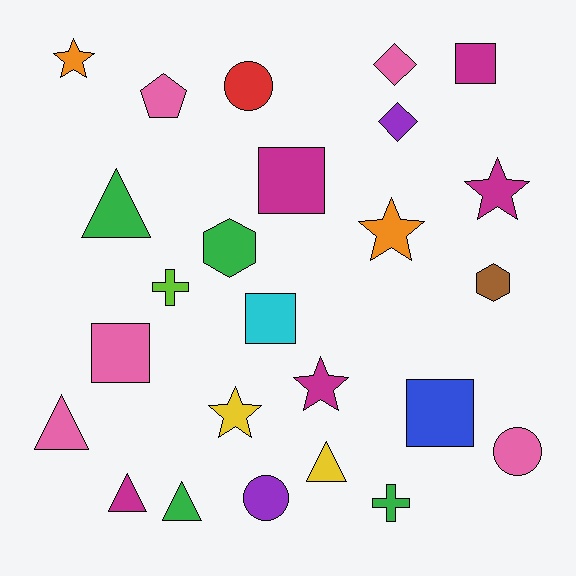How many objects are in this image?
There are 25 objects.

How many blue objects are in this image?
There is 1 blue object.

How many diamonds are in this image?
There are 2 diamonds.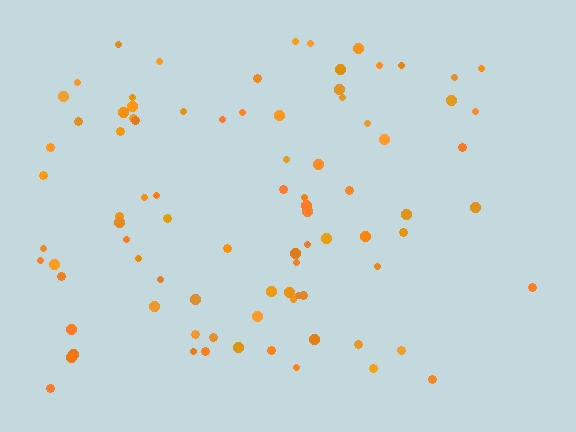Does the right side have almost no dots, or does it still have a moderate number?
Still a moderate number, just noticeably fewer than the left.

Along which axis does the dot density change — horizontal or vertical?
Horizontal.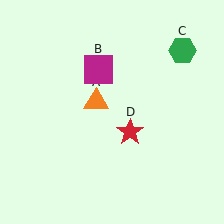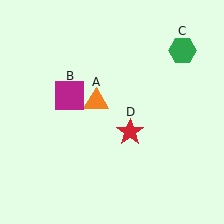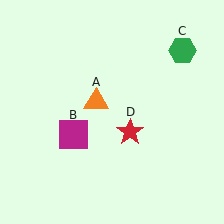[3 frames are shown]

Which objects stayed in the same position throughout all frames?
Orange triangle (object A) and green hexagon (object C) and red star (object D) remained stationary.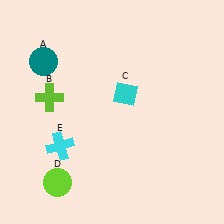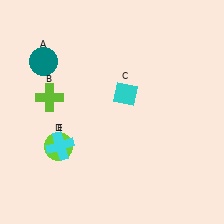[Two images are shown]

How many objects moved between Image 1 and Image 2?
1 object moved between the two images.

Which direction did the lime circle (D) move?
The lime circle (D) moved up.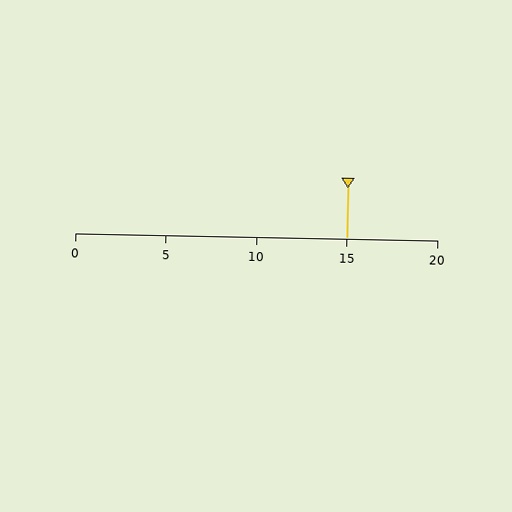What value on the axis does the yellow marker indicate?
The marker indicates approximately 15.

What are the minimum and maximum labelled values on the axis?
The axis runs from 0 to 20.